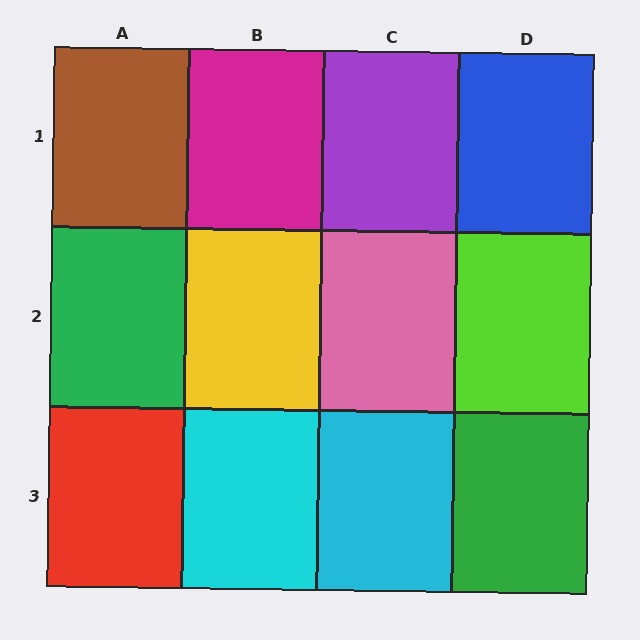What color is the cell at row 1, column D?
Blue.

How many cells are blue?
1 cell is blue.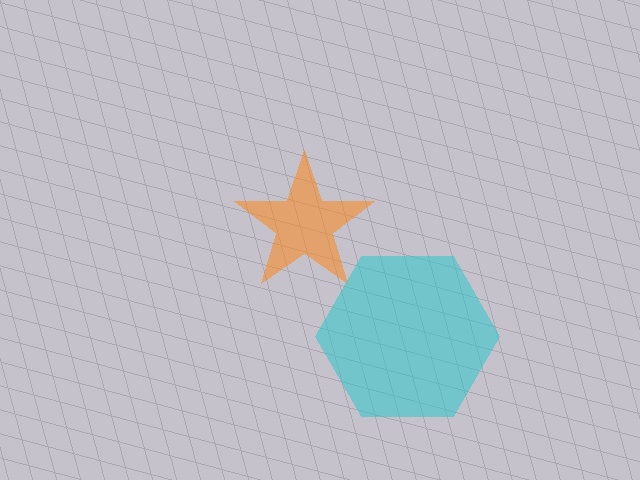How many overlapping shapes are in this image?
There are 2 overlapping shapes in the image.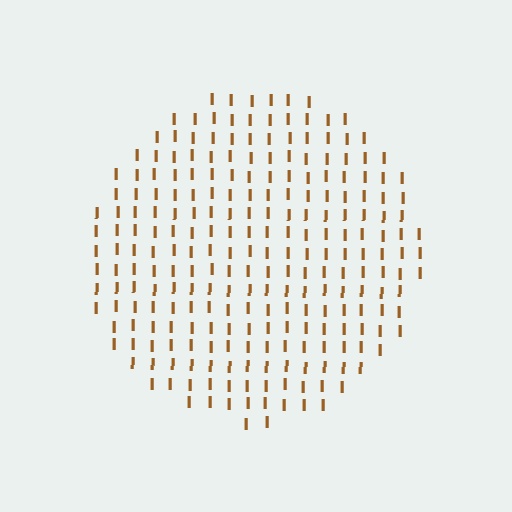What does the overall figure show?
The overall figure shows a circle.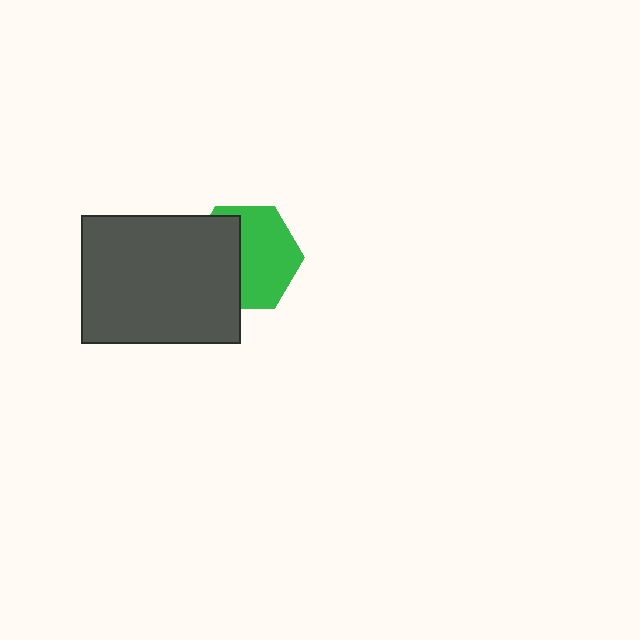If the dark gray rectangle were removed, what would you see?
You would see the complete green hexagon.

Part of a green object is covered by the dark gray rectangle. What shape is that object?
It is a hexagon.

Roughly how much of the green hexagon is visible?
About half of it is visible (roughly 57%).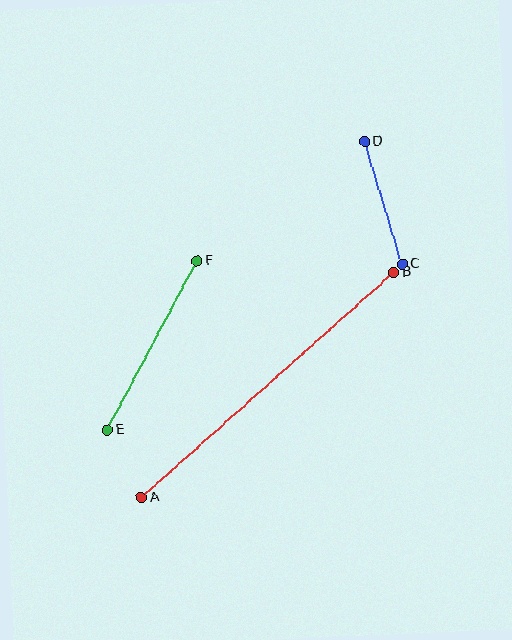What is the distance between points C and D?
The distance is approximately 128 pixels.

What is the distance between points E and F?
The distance is approximately 191 pixels.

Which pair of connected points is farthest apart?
Points A and B are farthest apart.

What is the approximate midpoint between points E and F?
The midpoint is at approximately (152, 345) pixels.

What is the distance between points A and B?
The distance is approximately 338 pixels.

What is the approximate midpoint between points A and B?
The midpoint is at approximately (267, 385) pixels.